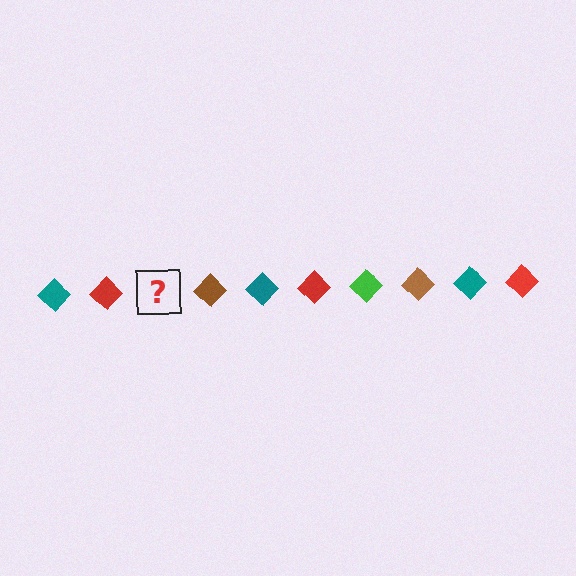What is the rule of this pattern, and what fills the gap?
The rule is that the pattern cycles through teal, red, green, brown diamonds. The gap should be filled with a green diamond.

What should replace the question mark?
The question mark should be replaced with a green diamond.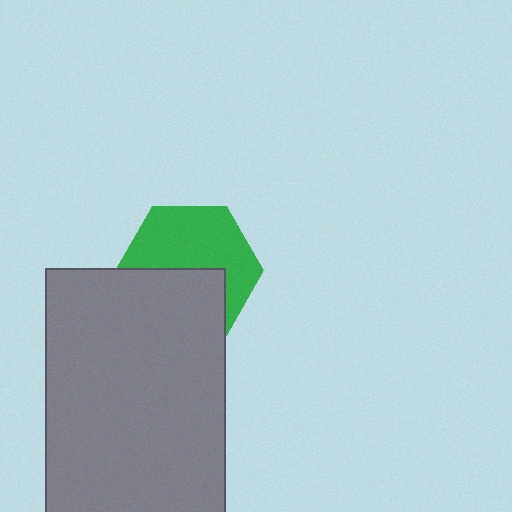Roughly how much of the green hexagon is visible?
About half of it is visible (roughly 57%).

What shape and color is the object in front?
The object in front is a gray rectangle.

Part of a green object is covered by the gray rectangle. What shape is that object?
It is a hexagon.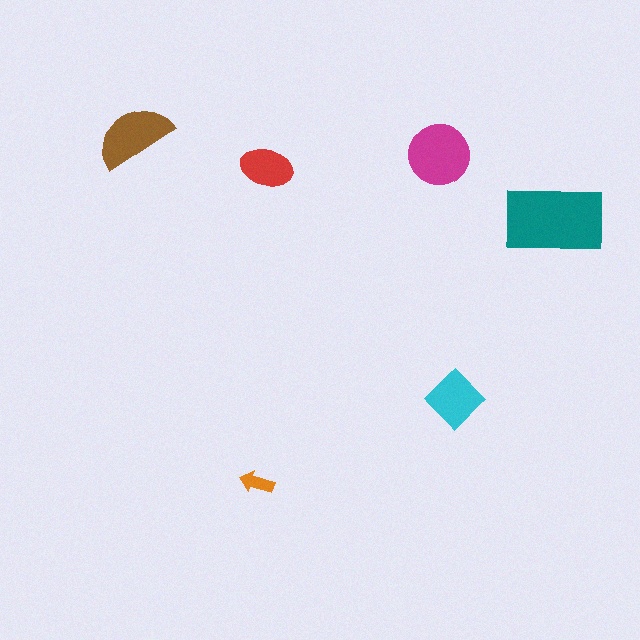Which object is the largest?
The teal rectangle.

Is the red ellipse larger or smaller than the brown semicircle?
Smaller.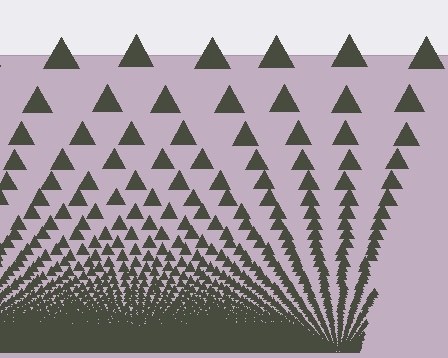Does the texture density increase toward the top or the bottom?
Density increases toward the bottom.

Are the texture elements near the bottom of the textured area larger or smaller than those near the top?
Smaller. The gradient is inverted — elements near the bottom are smaller and denser.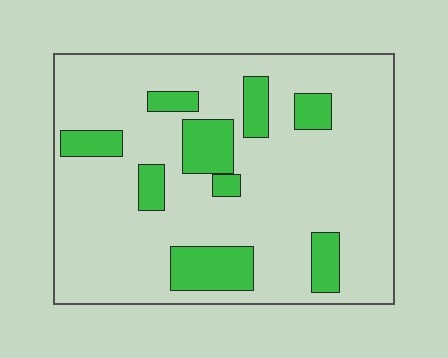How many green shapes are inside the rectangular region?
9.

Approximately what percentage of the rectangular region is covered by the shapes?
Approximately 20%.